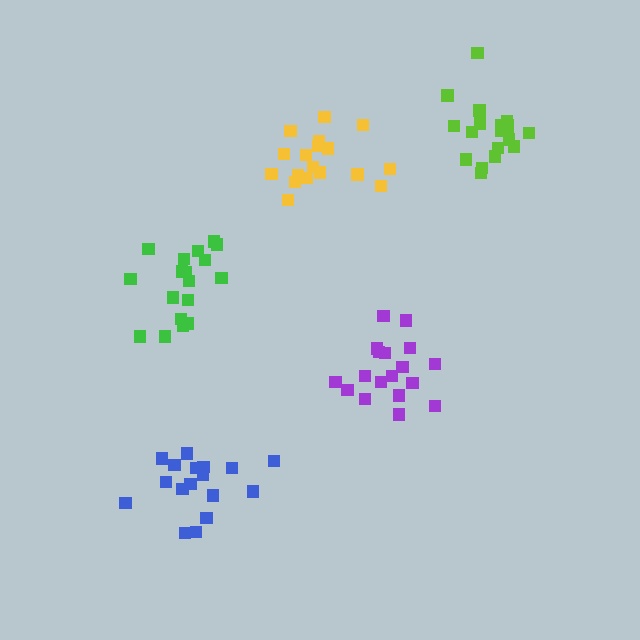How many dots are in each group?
Group 1: 18 dots, Group 2: 18 dots, Group 3: 17 dots, Group 4: 19 dots, Group 5: 18 dots (90 total).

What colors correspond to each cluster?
The clusters are colored: yellow, green, blue, lime, purple.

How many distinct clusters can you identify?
There are 5 distinct clusters.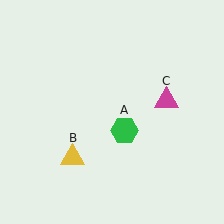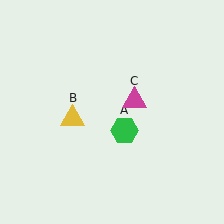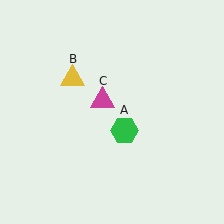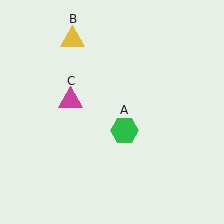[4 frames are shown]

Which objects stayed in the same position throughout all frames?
Green hexagon (object A) remained stationary.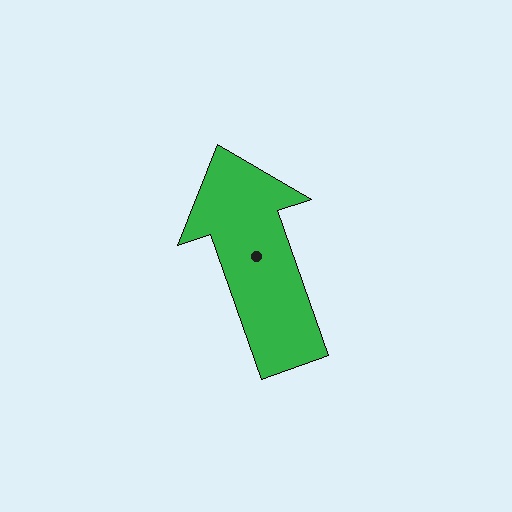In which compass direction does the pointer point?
North.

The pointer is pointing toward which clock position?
Roughly 11 o'clock.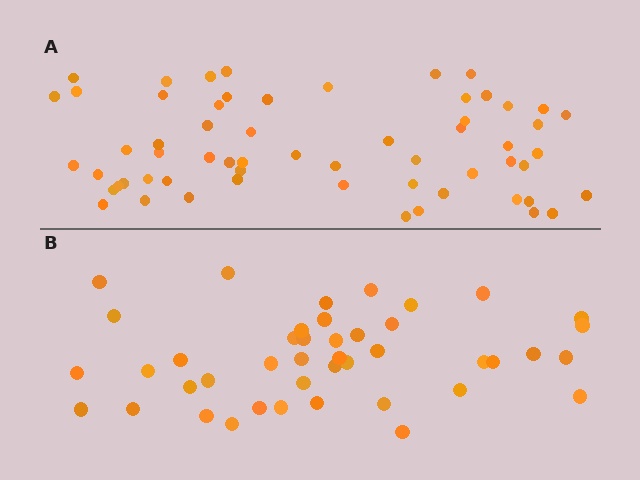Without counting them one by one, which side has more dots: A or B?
Region A (the top region) has more dots.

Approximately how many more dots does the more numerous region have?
Region A has approximately 15 more dots than region B.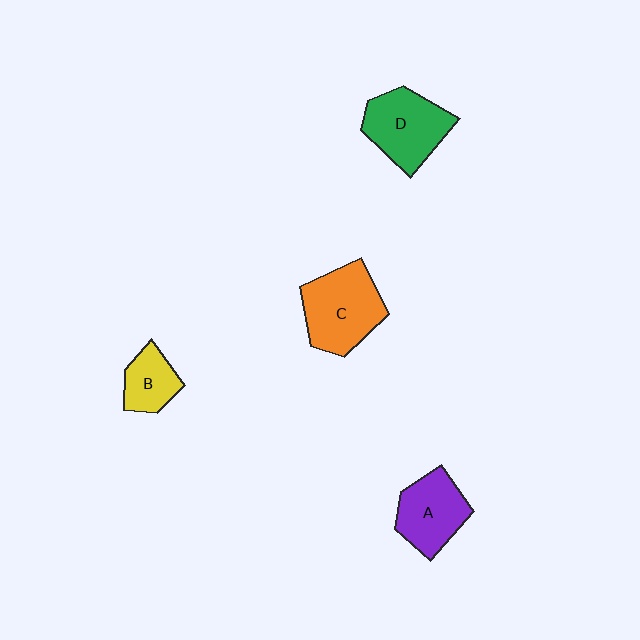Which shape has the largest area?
Shape C (orange).